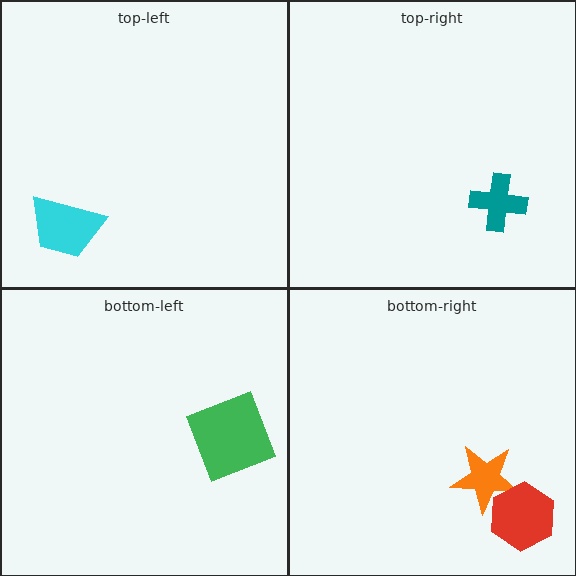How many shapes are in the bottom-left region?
1.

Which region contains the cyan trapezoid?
The top-left region.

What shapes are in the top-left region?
The cyan trapezoid.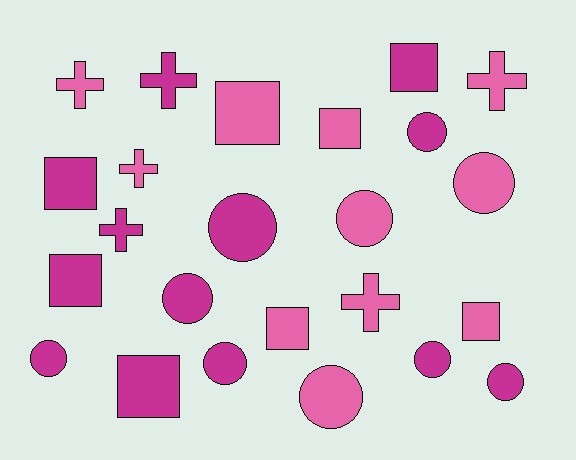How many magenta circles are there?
There are 7 magenta circles.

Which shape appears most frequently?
Circle, with 10 objects.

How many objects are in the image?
There are 24 objects.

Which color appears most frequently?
Magenta, with 13 objects.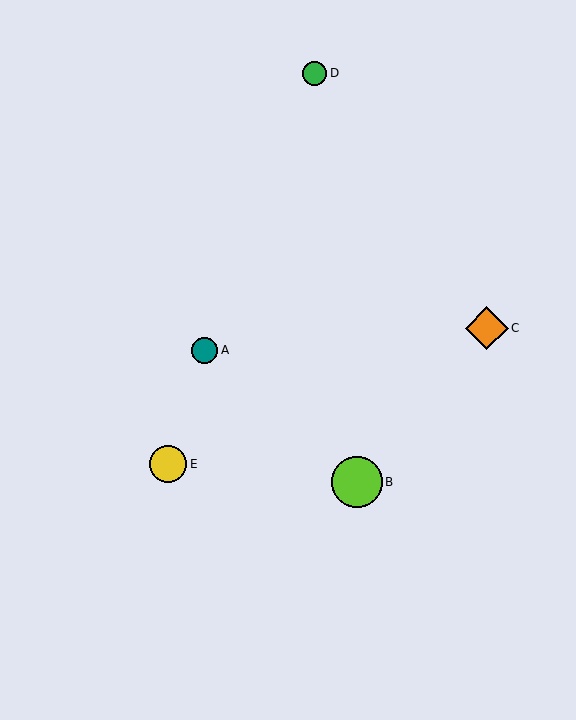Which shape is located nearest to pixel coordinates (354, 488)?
The lime circle (labeled B) at (357, 482) is nearest to that location.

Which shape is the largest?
The lime circle (labeled B) is the largest.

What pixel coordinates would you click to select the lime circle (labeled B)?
Click at (357, 482) to select the lime circle B.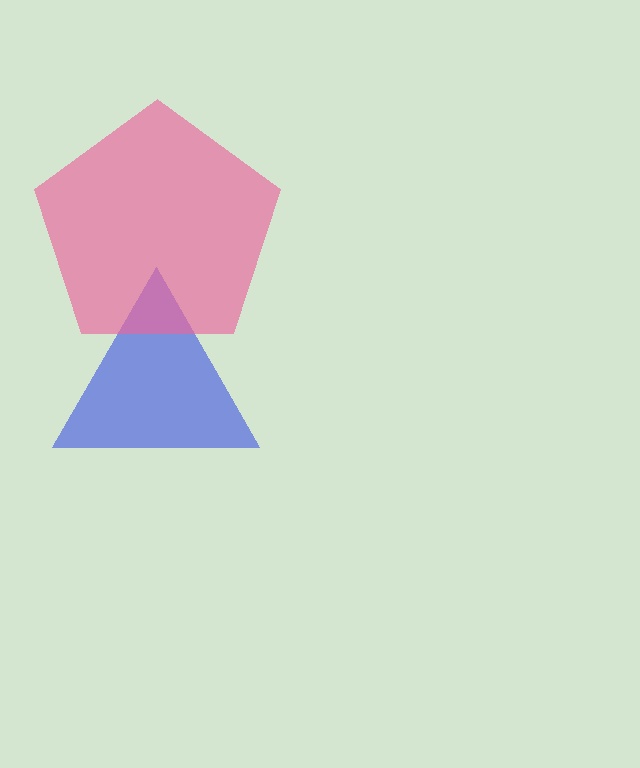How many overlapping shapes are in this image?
There are 2 overlapping shapes in the image.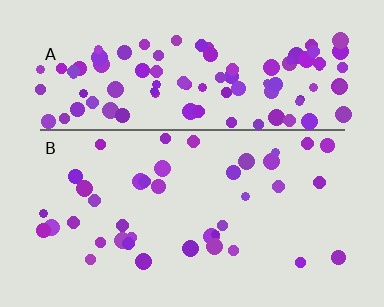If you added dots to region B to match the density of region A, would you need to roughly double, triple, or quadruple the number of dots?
Approximately triple.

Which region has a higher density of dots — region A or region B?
A (the top).